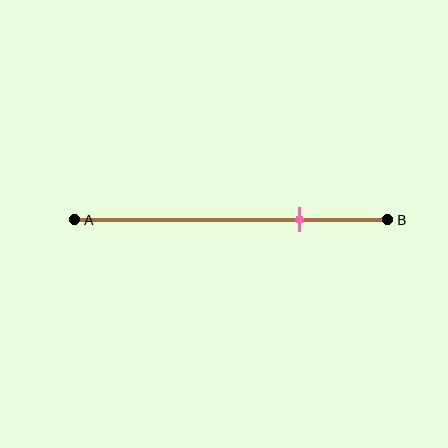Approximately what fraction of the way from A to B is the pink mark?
The pink mark is approximately 70% of the way from A to B.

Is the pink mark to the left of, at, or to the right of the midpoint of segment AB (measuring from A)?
The pink mark is to the right of the midpoint of segment AB.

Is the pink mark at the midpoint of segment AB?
No, the mark is at about 70% from A, not at the 50% midpoint.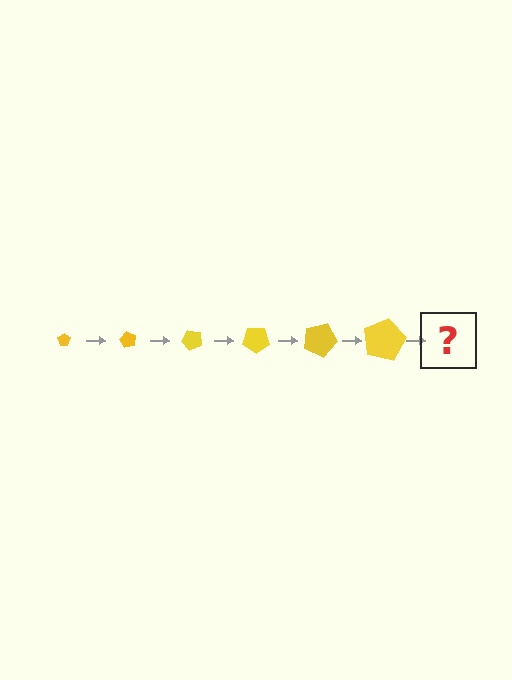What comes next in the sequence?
The next element should be a pentagon, larger than the previous one and rotated 360 degrees from the start.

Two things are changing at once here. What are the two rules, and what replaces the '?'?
The two rules are that the pentagon grows larger each step and it rotates 60 degrees each step. The '?' should be a pentagon, larger than the previous one and rotated 360 degrees from the start.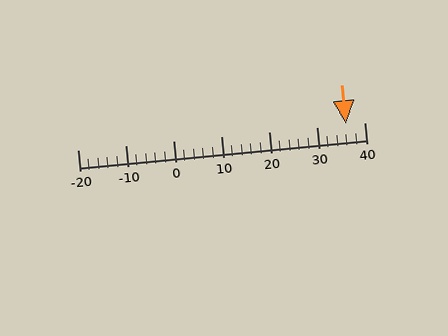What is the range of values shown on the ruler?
The ruler shows values from -20 to 40.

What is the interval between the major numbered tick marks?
The major tick marks are spaced 10 units apart.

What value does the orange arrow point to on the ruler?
The orange arrow points to approximately 36.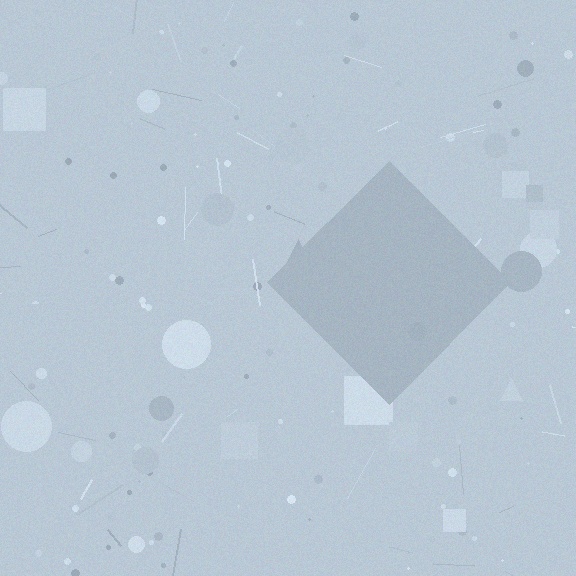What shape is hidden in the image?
A diamond is hidden in the image.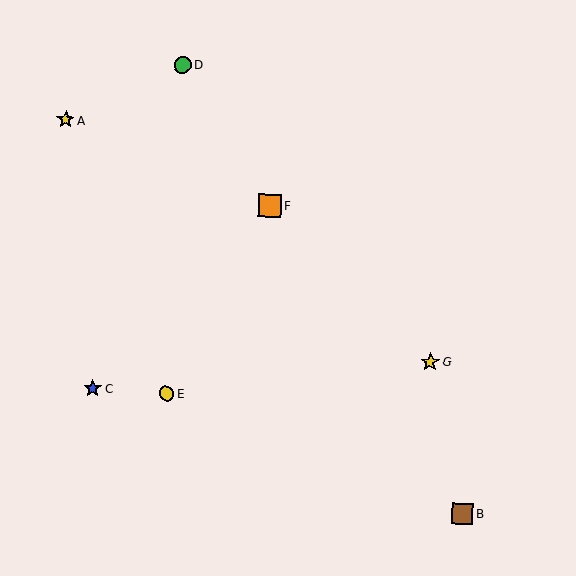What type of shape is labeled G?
Shape G is a yellow star.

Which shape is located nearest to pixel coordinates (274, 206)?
The orange square (labeled F) at (269, 205) is nearest to that location.